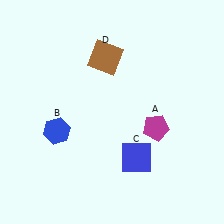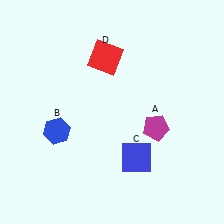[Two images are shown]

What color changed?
The square (D) changed from brown in Image 1 to red in Image 2.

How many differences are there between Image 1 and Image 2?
There is 1 difference between the two images.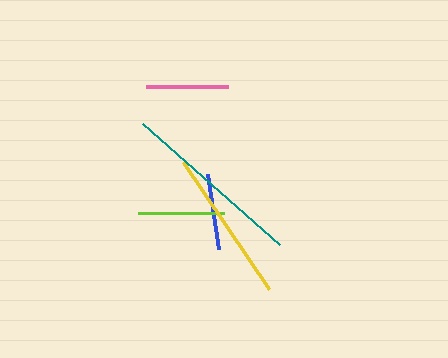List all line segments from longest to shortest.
From longest to shortest: teal, yellow, lime, pink, blue.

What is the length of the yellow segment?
The yellow segment is approximately 154 pixels long.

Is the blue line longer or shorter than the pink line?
The pink line is longer than the blue line.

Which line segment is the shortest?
The blue line is the shortest at approximately 75 pixels.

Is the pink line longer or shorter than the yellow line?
The yellow line is longer than the pink line.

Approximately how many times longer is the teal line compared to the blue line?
The teal line is approximately 2.4 times the length of the blue line.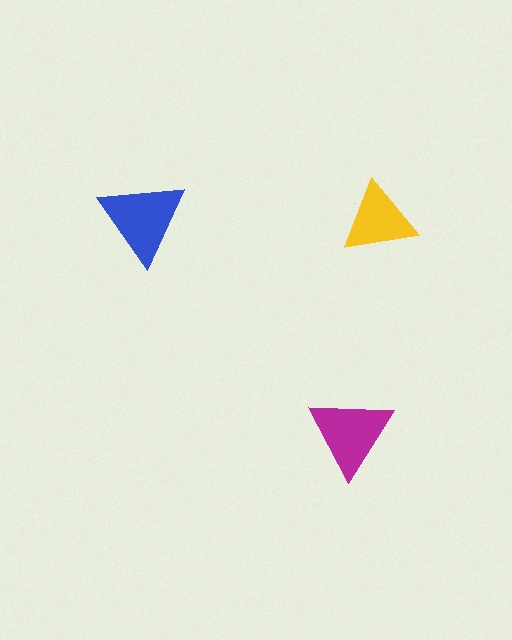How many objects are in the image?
There are 3 objects in the image.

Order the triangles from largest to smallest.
the blue one, the magenta one, the yellow one.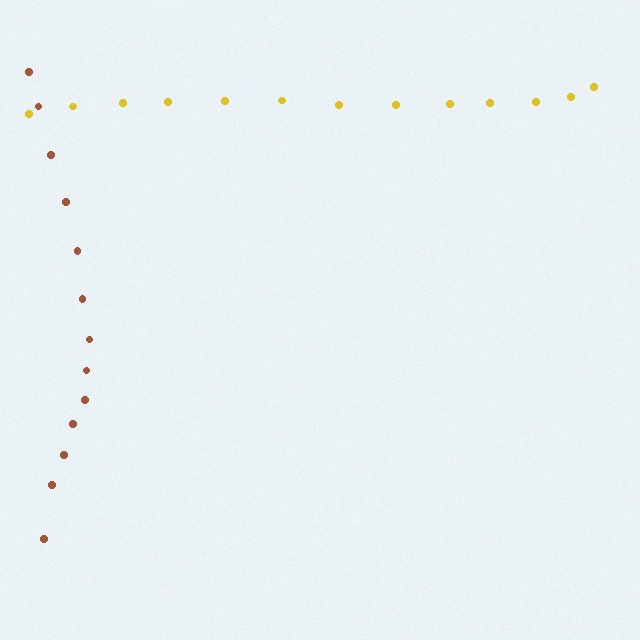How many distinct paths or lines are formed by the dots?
There are 2 distinct paths.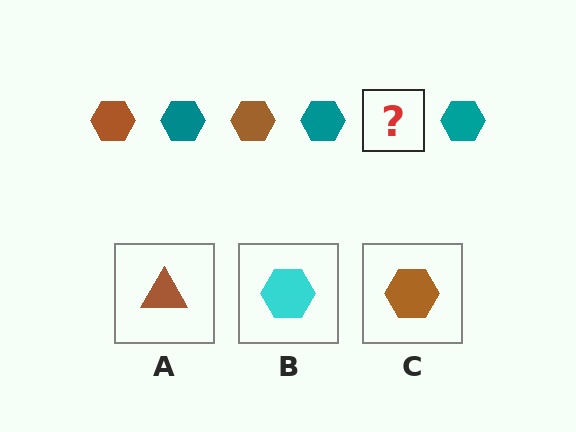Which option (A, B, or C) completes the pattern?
C.